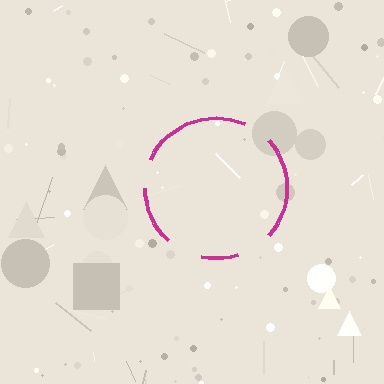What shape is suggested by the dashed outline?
The dashed outline suggests a circle.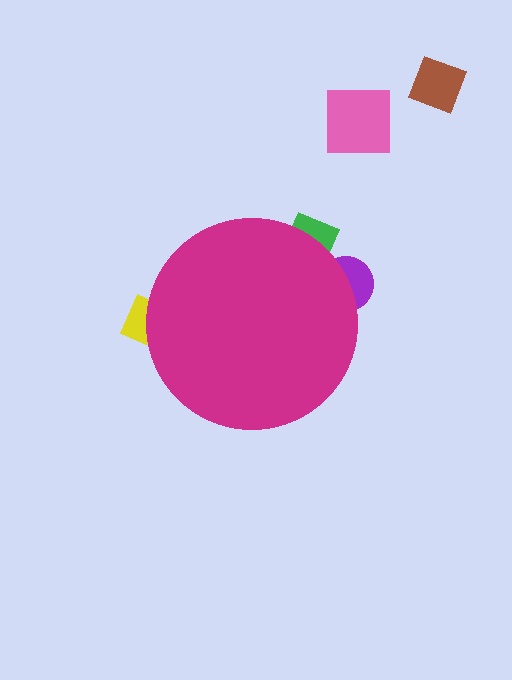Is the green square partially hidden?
Yes, the green square is partially hidden behind the magenta circle.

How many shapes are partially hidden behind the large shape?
3 shapes are partially hidden.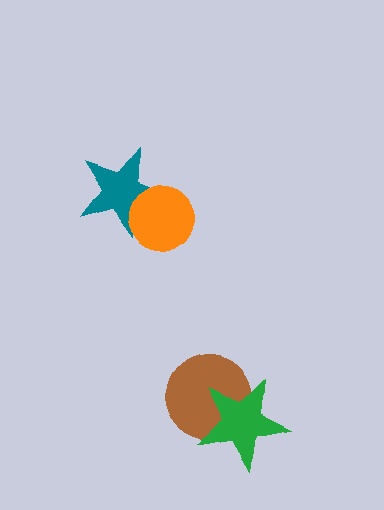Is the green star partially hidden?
No, no other shape covers it.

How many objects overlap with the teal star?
1 object overlaps with the teal star.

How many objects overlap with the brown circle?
1 object overlaps with the brown circle.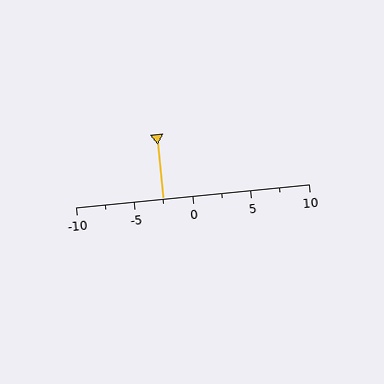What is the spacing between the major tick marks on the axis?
The major ticks are spaced 5 apart.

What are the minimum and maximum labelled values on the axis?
The axis runs from -10 to 10.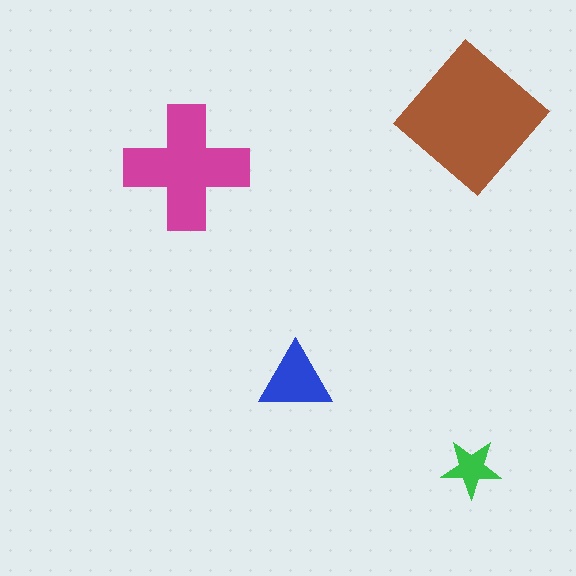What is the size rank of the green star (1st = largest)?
4th.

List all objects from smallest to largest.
The green star, the blue triangle, the magenta cross, the brown diamond.